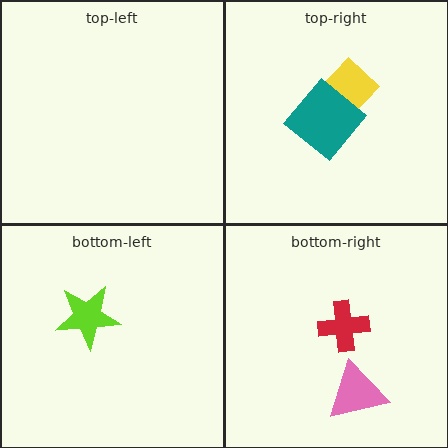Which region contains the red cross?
The bottom-right region.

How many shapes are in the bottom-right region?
2.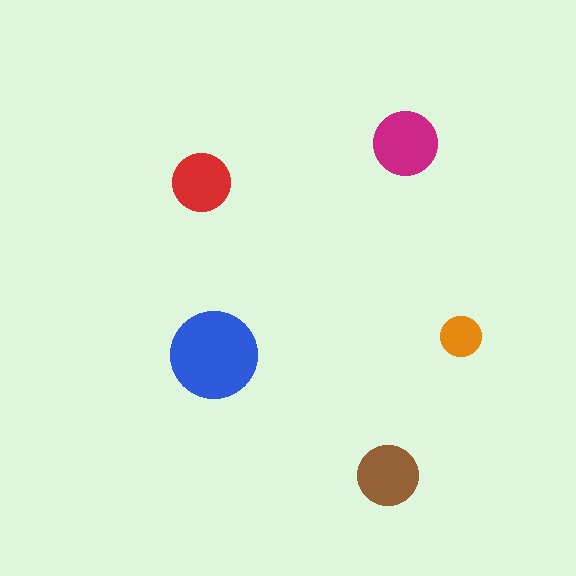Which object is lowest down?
The brown circle is bottommost.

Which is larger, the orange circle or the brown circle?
The brown one.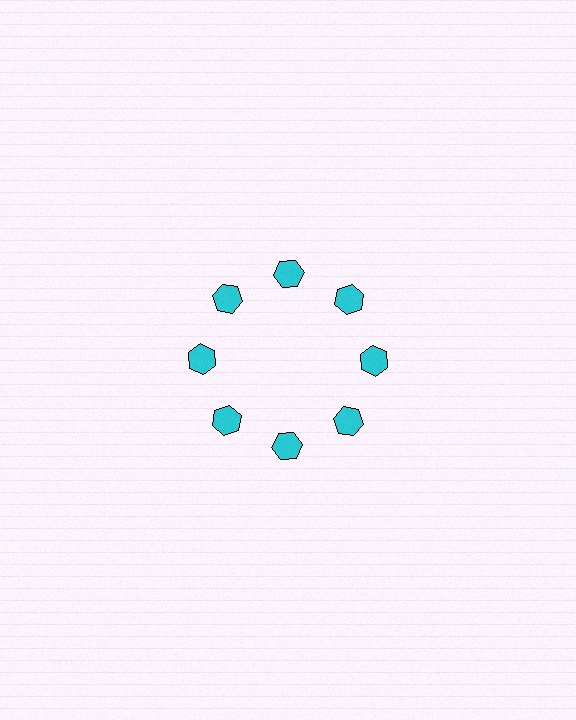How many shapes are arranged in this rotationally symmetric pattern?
There are 8 shapes, arranged in 8 groups of 1.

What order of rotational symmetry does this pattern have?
This pattern has 8-fold rotational symmetry.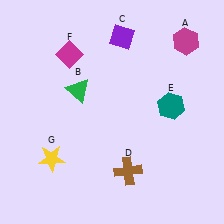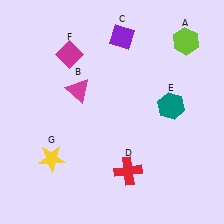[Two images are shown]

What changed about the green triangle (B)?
In Image 1, B is green. In Image 2, it changed to magenta.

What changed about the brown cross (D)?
In Image 1, D is brown. In Image 2, it changed to red.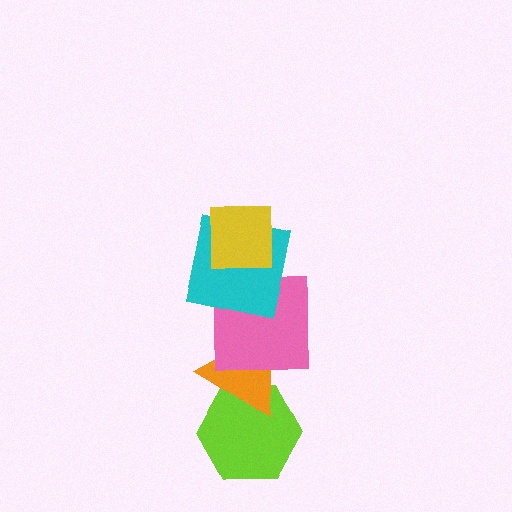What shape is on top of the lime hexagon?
The orange triangle is on top of the lime hexagon.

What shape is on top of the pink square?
The cyan square is on top of the pink square.